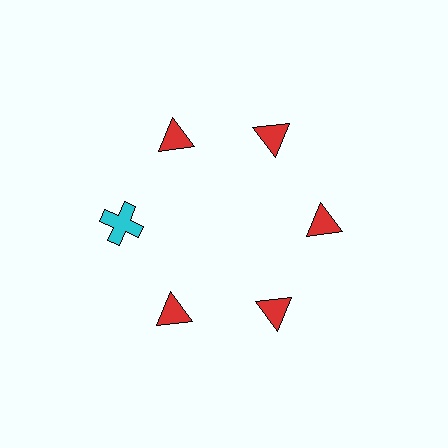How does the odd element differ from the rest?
It differs in both color (cyan instead of red) and shape (cross instead of triangle).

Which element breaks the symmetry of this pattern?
The cyan cross at roughly the 9 o'clock position breaks the symmetry. All other shapes are red triangles.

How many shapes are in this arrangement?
There are 6 shapes arranged in a ring pattern.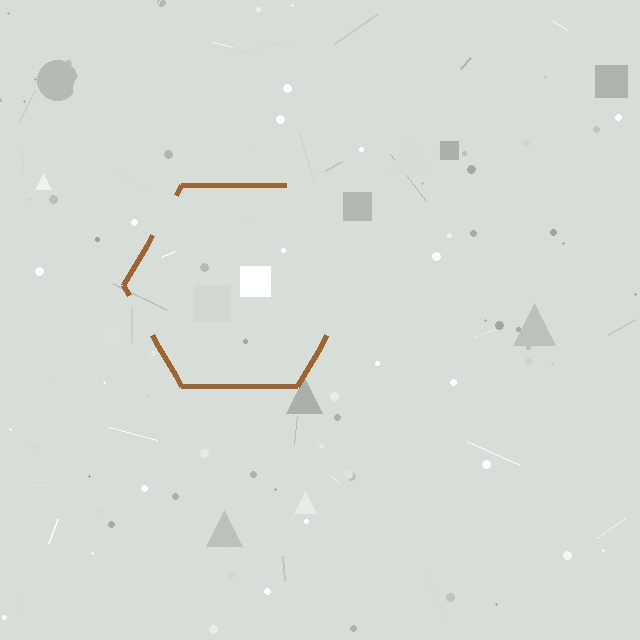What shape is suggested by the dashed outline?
The dashed outline suggests a hexagon.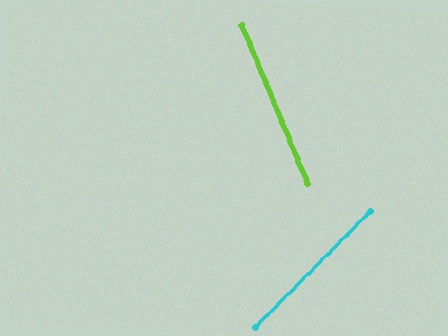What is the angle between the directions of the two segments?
Approximately 67 degrees.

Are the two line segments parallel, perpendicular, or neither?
Neither parallel nor perpendicular — they differ by about 67°.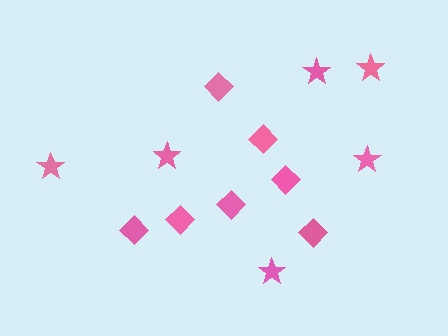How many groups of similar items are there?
There are 2 groups: one group of stars (6) and one group of diamonds (7).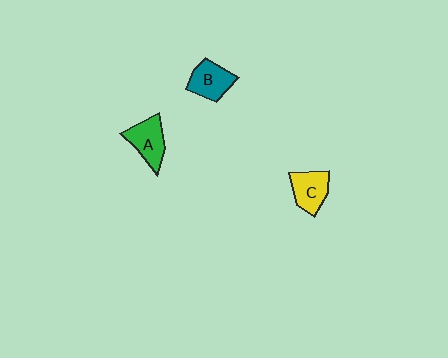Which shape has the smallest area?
Shape B (teal).